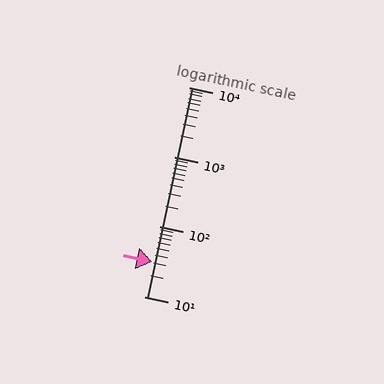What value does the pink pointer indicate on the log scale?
The pointer indicates approximately 31.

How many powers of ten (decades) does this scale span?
The scale spans 3 decades, from 10 to 10000.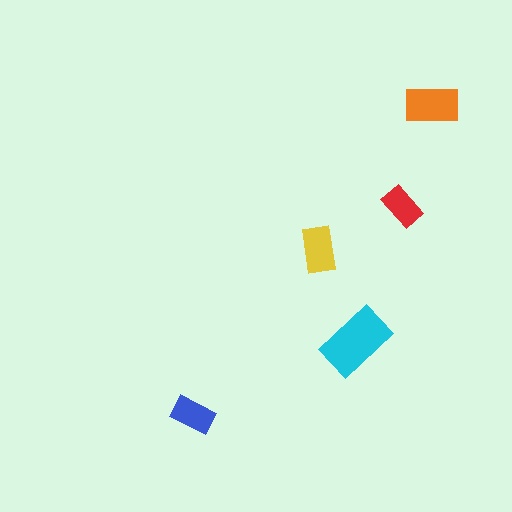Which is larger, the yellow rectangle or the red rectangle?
The yellow one.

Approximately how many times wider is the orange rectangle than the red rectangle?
About 1.5 times wider.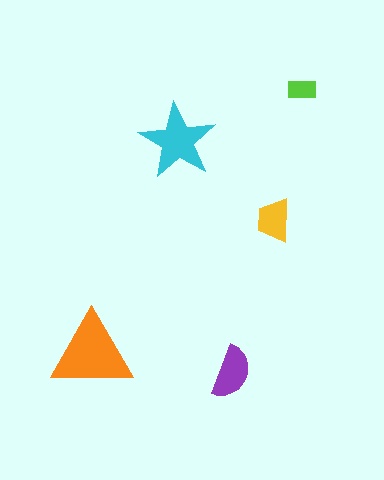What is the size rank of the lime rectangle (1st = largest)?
5th.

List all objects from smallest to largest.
The lime rectangle, the yellow trapezoid, the purple semicircle, the cyan star, the orange triangle.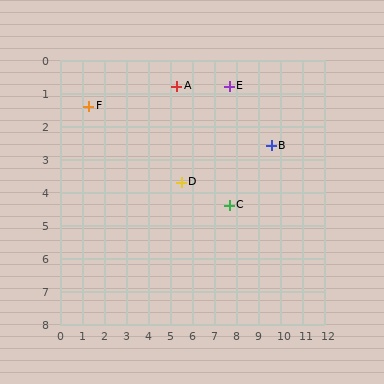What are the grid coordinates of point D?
Point D is at approximately (5.5, 3.7).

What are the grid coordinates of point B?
Point B is at approximately (9.6, 2.6).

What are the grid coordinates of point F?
Point F is at approximately (1.3, 1.4).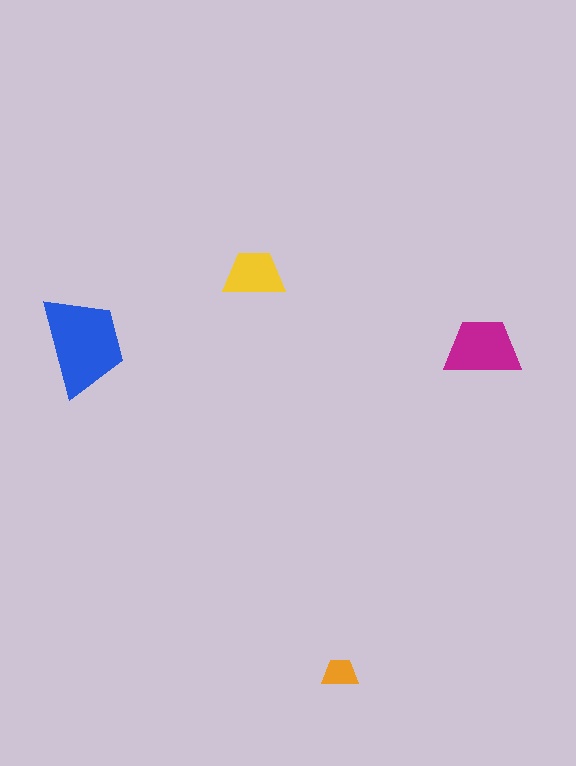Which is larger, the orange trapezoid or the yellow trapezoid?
The yellow one.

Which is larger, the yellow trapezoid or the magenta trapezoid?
The magenta one.